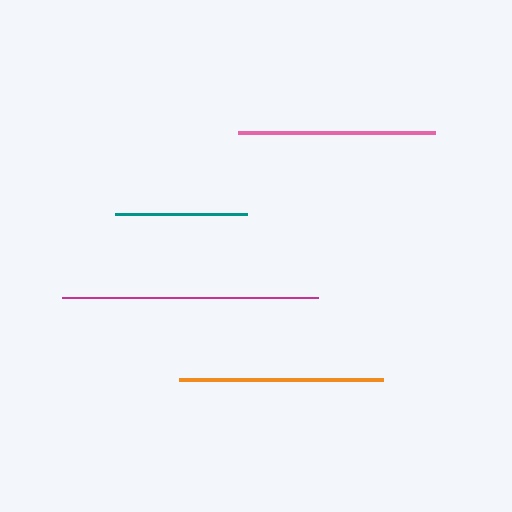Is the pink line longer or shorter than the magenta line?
The magenta line is longer than the pink line.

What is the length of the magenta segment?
The magenta segment is approximately 257 pixels long.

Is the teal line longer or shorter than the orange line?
The orange line is longer than the teal line.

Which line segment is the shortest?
The teal line is the shortest at approximately 132 pixels.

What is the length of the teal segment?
The teal segment is approximately 132 pixels long.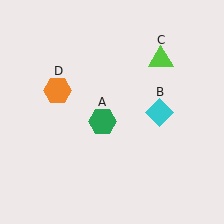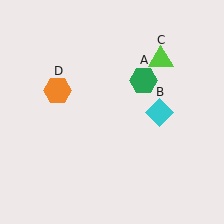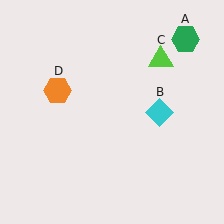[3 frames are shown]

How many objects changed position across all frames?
1 object changed position: green hexagon (object A).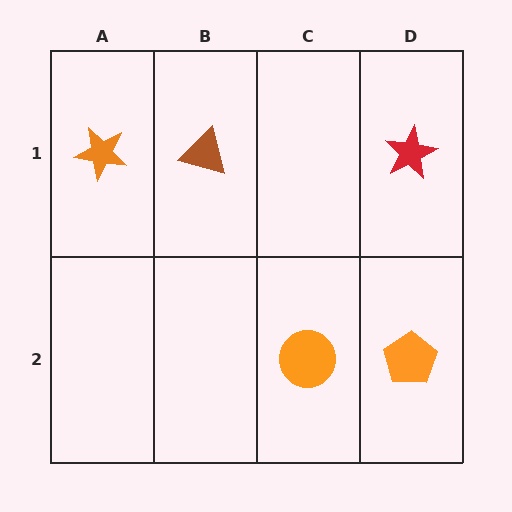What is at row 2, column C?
An orange circle.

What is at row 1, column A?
An orange star.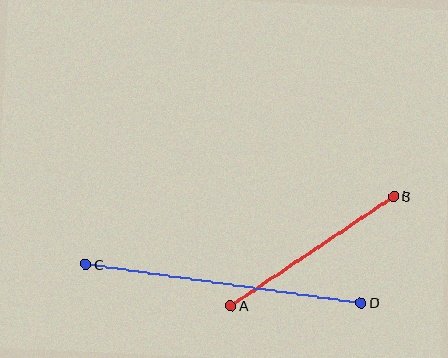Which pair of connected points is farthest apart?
Points C and D are farthest apart.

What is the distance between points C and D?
The distance is approximately 278 pixels.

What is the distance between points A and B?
The distance is approximately 197 pixels.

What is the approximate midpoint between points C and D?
The midpoint is at approximately (223, 283) pixels.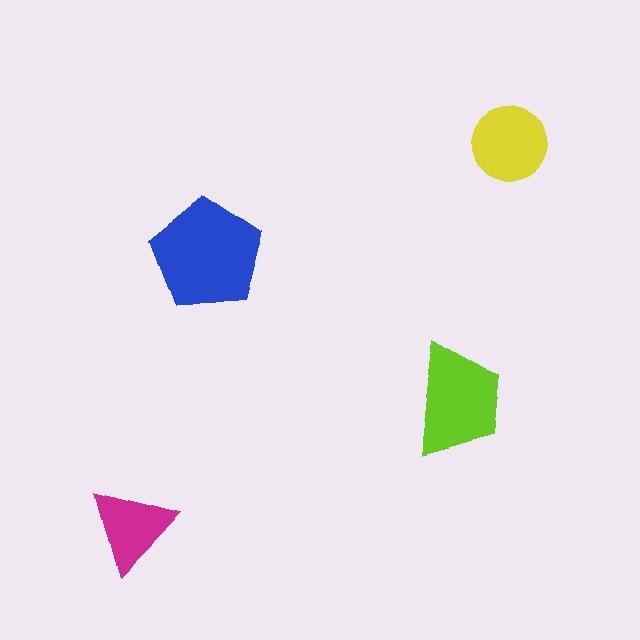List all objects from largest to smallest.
The blue pentagon, the lime trapezoid, the yellow circle, the magenta triangle.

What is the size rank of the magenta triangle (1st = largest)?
4th.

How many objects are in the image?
There are 4 objects in the image.